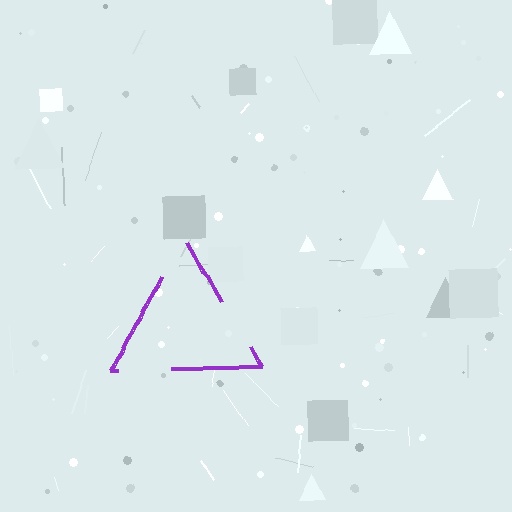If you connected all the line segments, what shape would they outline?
They would outline a triangle.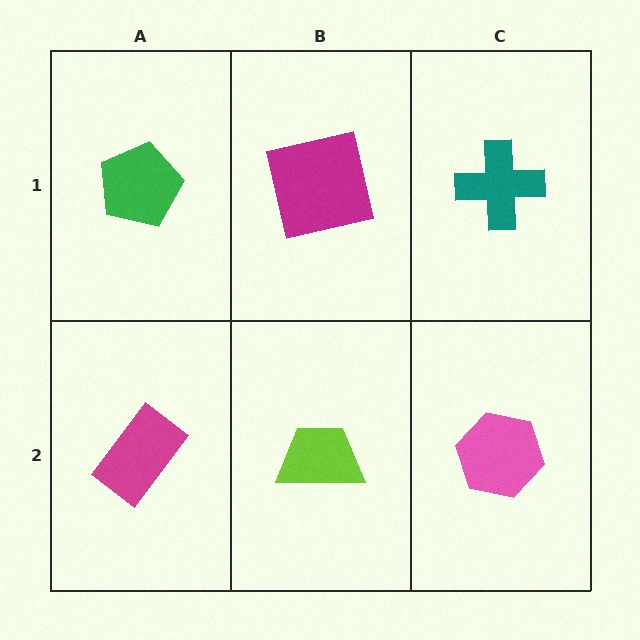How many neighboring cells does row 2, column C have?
2.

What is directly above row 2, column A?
A green pentagon.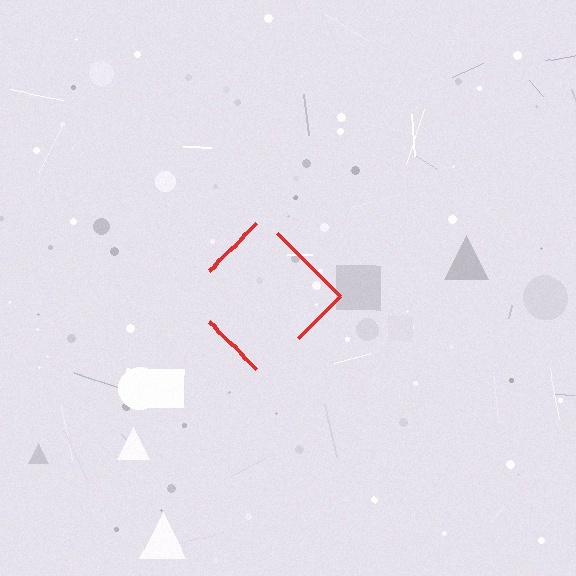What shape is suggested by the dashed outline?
The dashed outline suggests a diamond.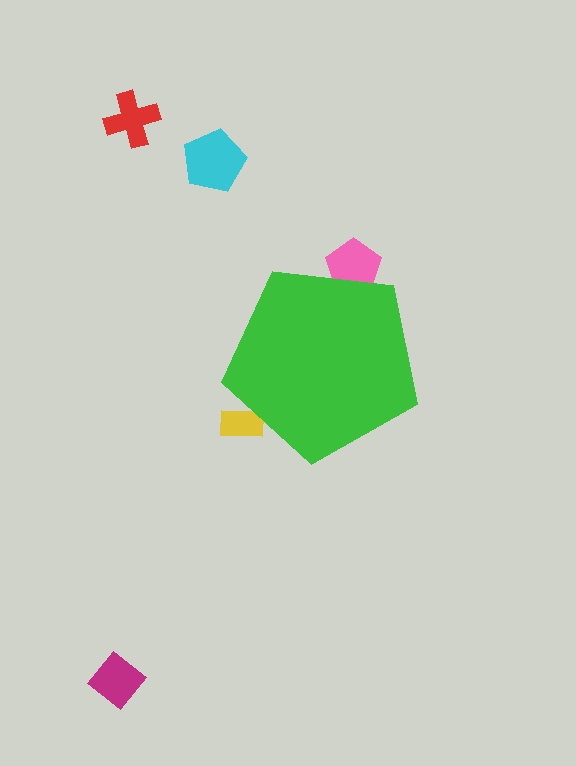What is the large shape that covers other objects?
A green pentagon.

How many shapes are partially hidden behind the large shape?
2 shapes are partially hidden.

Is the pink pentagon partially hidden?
Yes, the pink pentagon is partially hidden behind the green pentagon.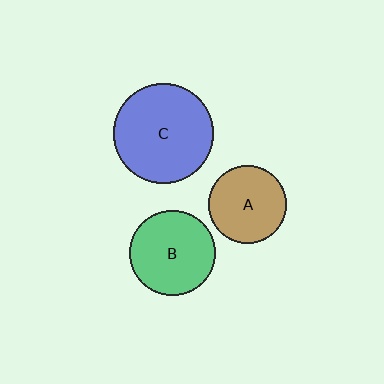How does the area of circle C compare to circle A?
Approximately 1.7 times.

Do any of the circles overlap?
No, none of the circles overlap.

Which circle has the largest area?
Circle C (blue).